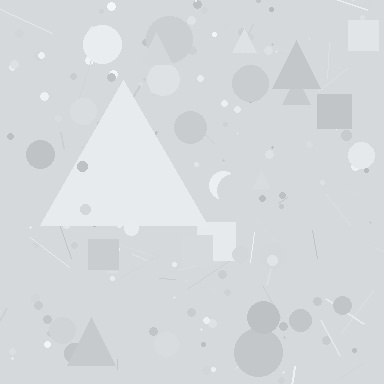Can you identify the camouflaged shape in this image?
The camouflaged shape is a triangle.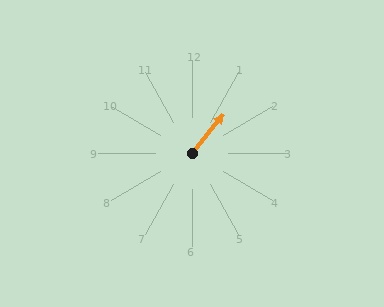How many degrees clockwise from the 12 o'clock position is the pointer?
Approximately 39 degrees.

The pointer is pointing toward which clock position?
Roughly 1 o'clock.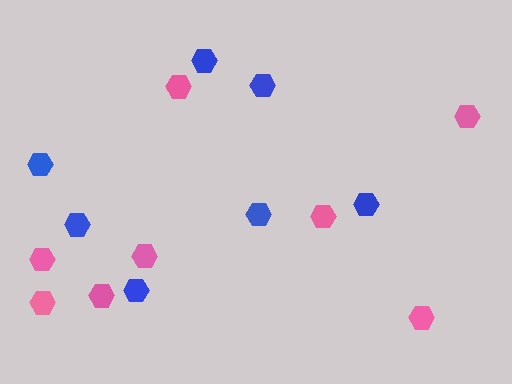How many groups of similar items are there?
There are 2 groups: one group of blue hexagons (7) and one group of pink hexagons (8).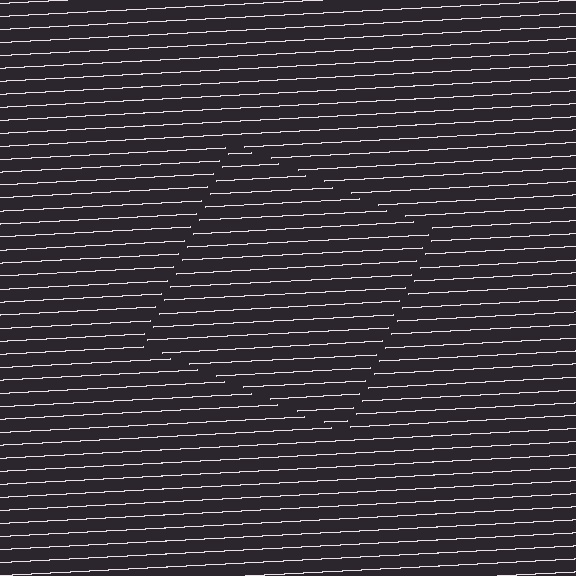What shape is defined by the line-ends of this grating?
An illusory square. The interior of the shape contains the same grating, shifted by half a period — the contour is defined by the phase discontinuity where line-ends from the inner and outer gratings abut.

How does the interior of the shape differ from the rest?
The interior of the shape contains the same grating, shifted by half a period — the contour is defined by the phase discontinuity where line-ends from the inner and outer gratings abut.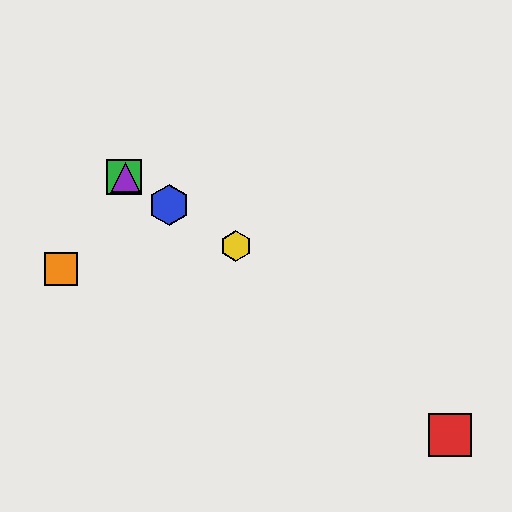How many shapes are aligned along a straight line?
4 shapes (the blue hexagon, the green square, the yellow hexagon, the purple triangle) are aligned along a straight line.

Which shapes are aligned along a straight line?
The blue hexagon, the green square, the yellow hexagon, the purple triangle are aligned along a straight line.